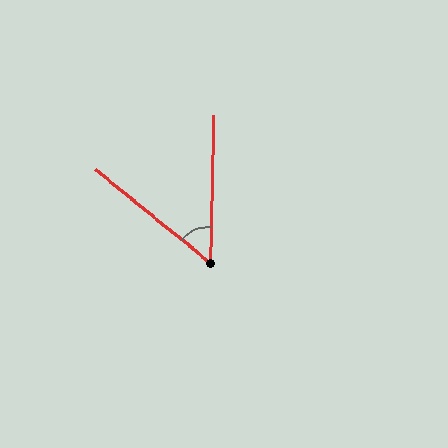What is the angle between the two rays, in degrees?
Approximately 52 degrees.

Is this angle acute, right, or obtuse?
It is acute.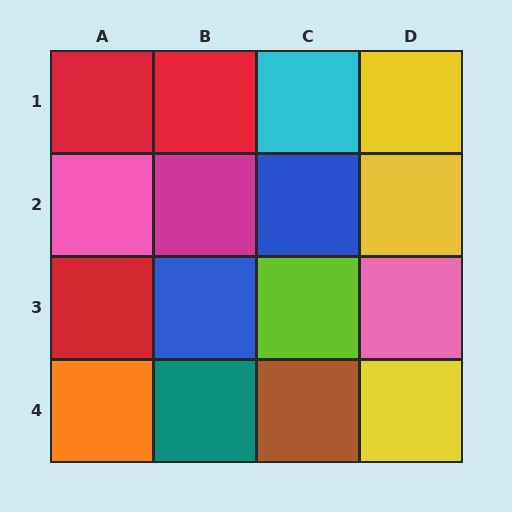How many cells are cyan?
1 cell is cyan.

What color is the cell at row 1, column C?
Cyan.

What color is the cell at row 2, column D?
Yellow.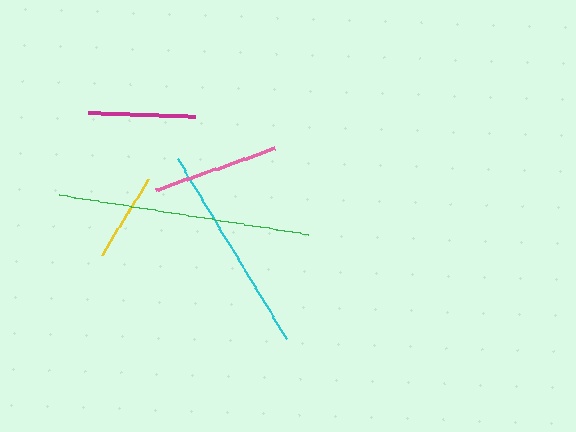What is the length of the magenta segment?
The magenta segment is approximately 106 pixels long.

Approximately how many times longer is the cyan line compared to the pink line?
The cyan line is approximately 1.7 times the length of the pink line.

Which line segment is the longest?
The green line is the longest at approximately 252 pixels.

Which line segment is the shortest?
The yellow line is the shortest at approximately 89 pixels.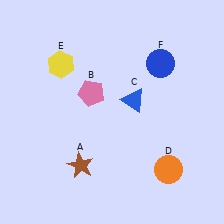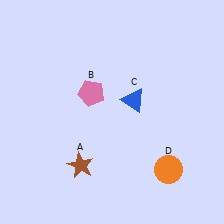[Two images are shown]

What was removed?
The blue circle (F), the yellow hexagon (E) were removed in Image 2.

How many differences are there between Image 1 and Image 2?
There are 2 differences between the two images.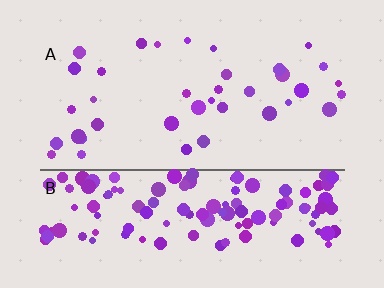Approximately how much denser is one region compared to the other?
Approximately 3.9× — region B over region A.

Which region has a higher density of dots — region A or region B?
B (the bottom).